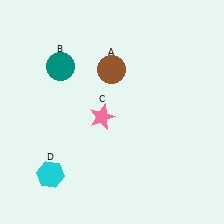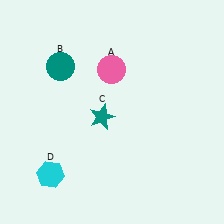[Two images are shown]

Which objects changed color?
A changed from brown to pink. C changed from pink to teal.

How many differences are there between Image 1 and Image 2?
There are 2 differences between the two images.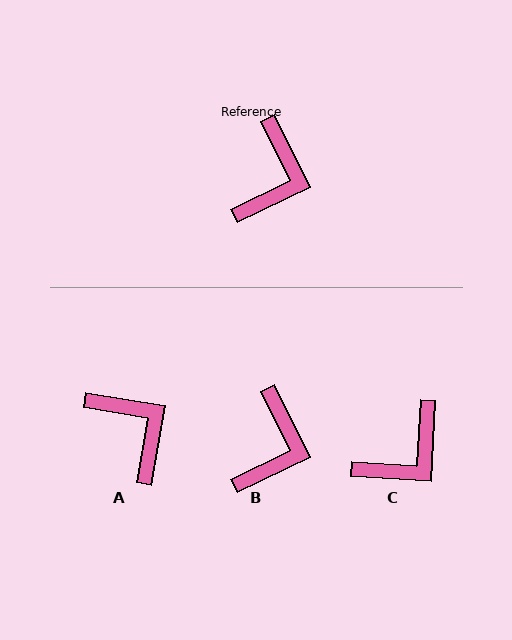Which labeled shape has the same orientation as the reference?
B.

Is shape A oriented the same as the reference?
No, it is off by about 54 degrees.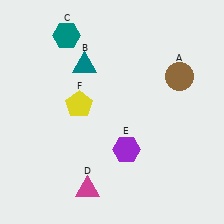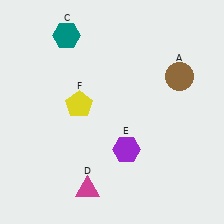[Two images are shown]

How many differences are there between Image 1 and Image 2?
There is 1 difference between the two images.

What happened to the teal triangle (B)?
The teal triangle (B) was removed in Image 2. It was in the top-left area of Image 1.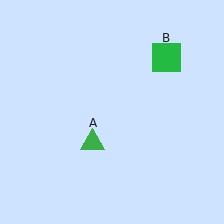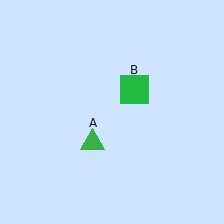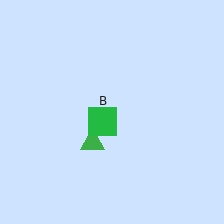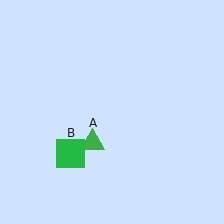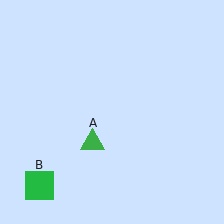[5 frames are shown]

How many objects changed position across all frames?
1 object changed position: green square (object B).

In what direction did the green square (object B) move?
The green square (object B) moved down and to the left.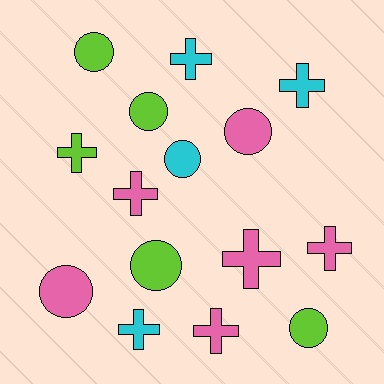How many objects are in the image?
There are 15 objects.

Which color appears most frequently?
Pink, with 6 objects.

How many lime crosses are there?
There is 1 lime cross.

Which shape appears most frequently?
Cross, with 8 objects.